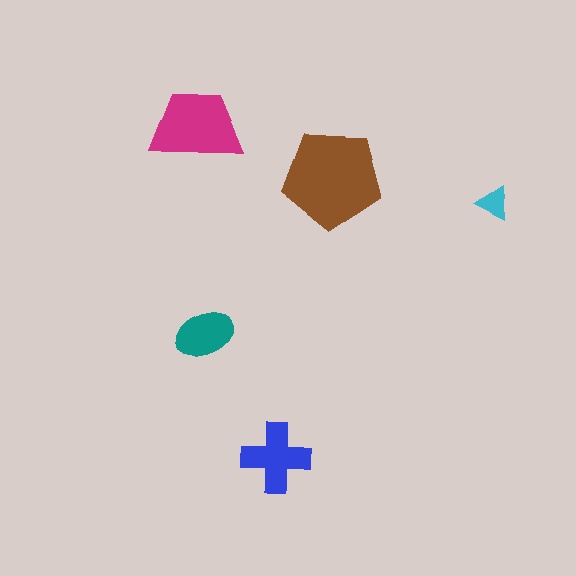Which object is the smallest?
The cyan triangle.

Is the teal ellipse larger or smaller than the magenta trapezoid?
Smaller.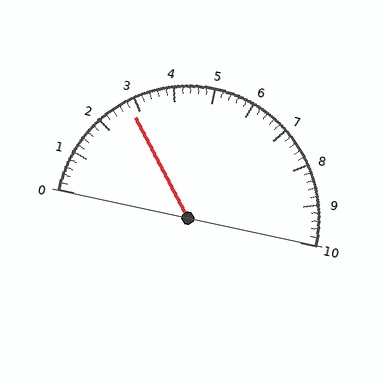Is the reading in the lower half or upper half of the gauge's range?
The reading is in the lower half of the range (0 to 10).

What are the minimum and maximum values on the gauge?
The gauge ranges from 0 to 10.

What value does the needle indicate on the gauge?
The needle indicates approximately 2.8.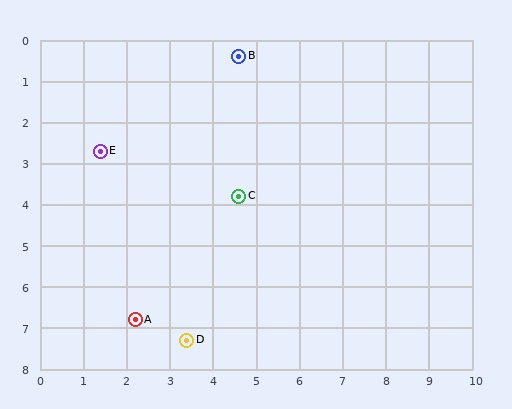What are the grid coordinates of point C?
Point C is at approximately (4.6, 3.8).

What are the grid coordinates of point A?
Point A is at approximately (2.2, 6.8).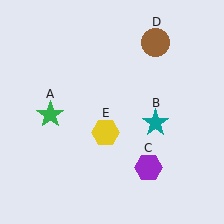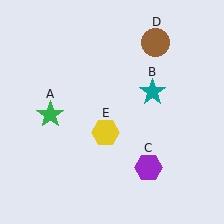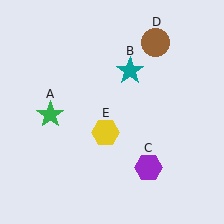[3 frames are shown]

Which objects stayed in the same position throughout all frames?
Green star (object A) and purple hexagon (object C) and brown circle (object D) and yellow hexagon (object E) remained stationary.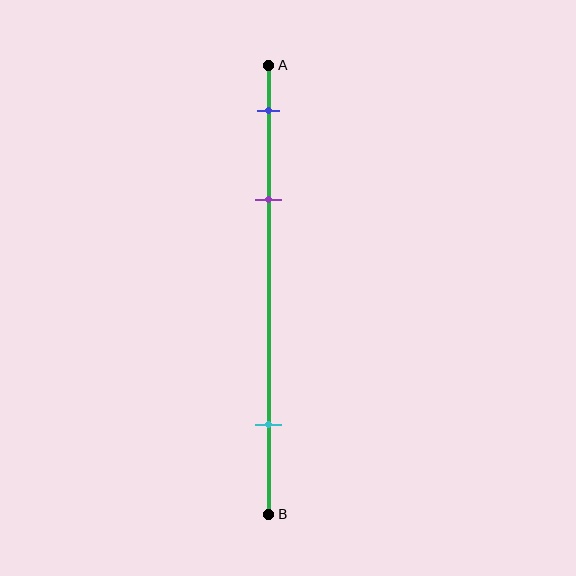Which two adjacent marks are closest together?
The blue and purple marks are the closest adjacent pair.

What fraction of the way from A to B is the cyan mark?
The cyan mark is approximately 80% (0.8) of the way from A to B.